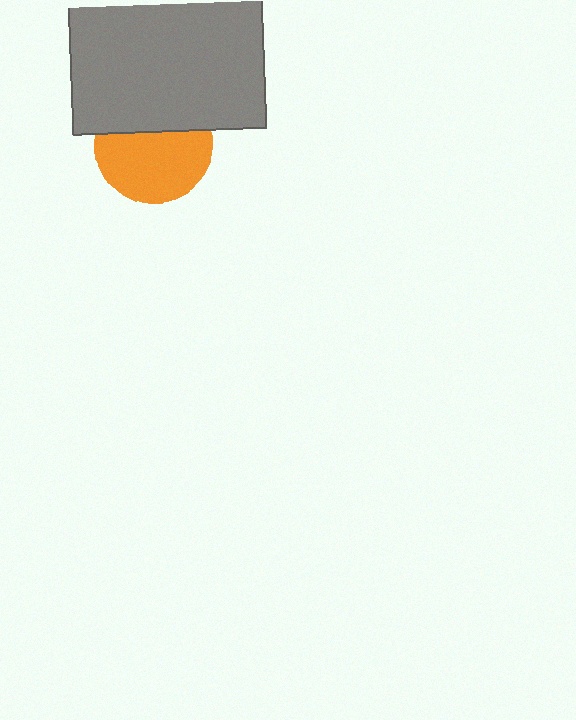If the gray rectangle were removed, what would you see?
You would see the complete orange circle.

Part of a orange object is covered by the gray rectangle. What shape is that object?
It is a circle.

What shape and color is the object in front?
The object in front is a gray rectangle.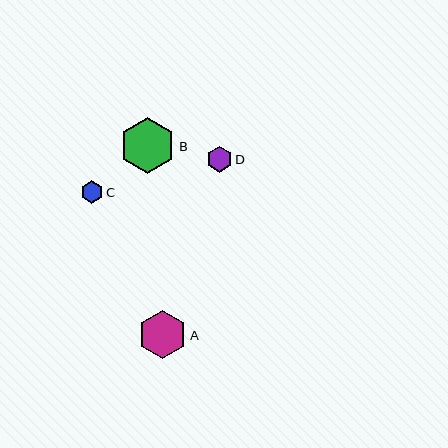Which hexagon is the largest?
Hexagon B is the largest with a size of approximately 56 pixels.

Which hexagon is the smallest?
Hexagon C is the smallest with a size of approximately 22 pixels.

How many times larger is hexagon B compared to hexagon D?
Hexagon B is approximately 2.2 times the size of hexagon D.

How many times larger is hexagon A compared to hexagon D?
Hexagon A is approximately 1.9 times the size of hexagon D.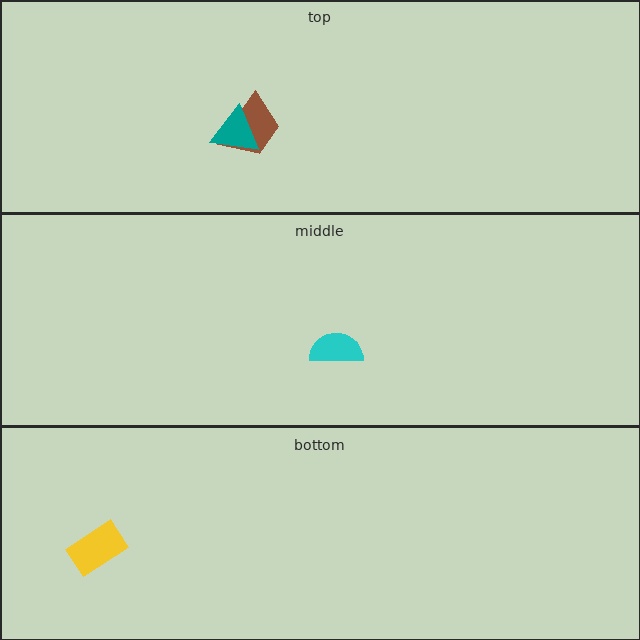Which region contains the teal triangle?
The top region.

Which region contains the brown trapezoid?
The top region.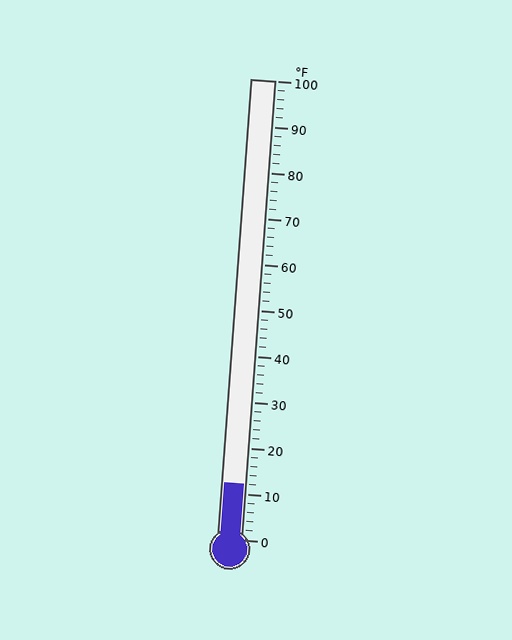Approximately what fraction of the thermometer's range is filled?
The thermometer is filled to approximately 10% of its range.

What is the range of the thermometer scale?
The thermometer scale ranges from 0°F to 100°F.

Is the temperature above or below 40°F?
The temperature is below 40°F.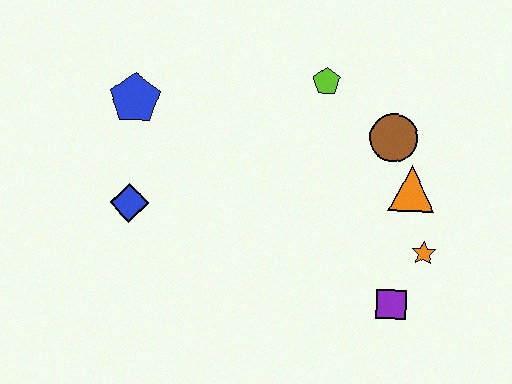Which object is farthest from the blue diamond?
The orange star is farthest from the blue diamond.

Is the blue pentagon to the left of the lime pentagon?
Yes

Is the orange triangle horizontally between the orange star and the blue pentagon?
Yes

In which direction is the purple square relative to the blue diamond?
The purple square is to the right of the blue diamond.